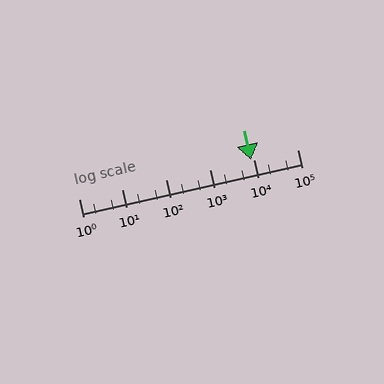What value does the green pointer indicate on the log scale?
The pointer indicates approximately 8900.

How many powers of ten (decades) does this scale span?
The scale spans 5 decades, from 1 to 100000.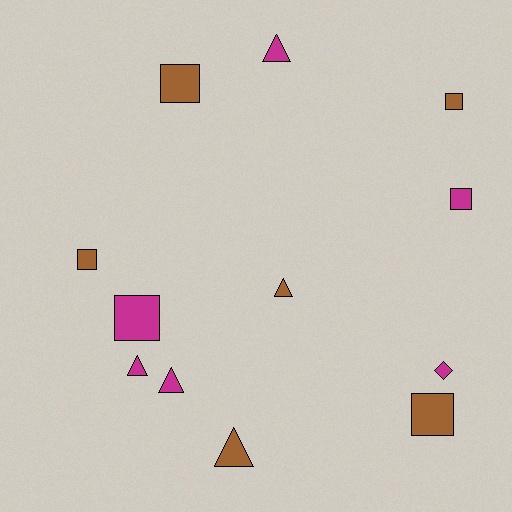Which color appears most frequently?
Brown, with 6 objects.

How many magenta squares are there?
There are 2 magenta squares.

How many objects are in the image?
There are 12 objects.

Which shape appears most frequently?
Square, with 6 objects.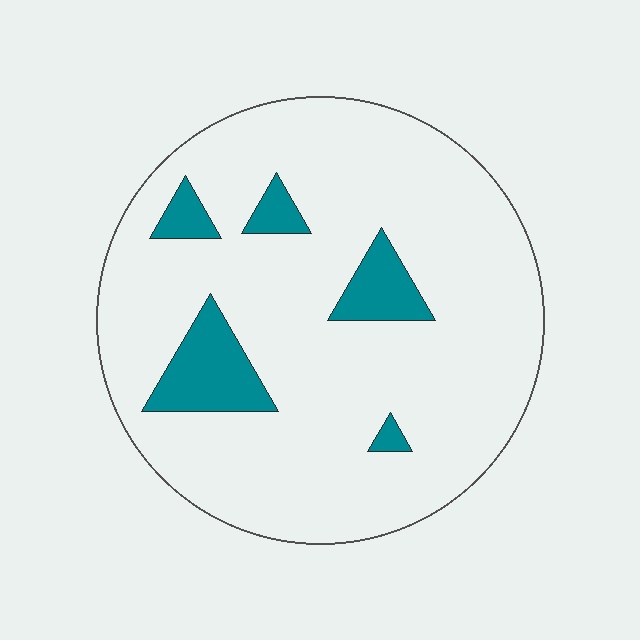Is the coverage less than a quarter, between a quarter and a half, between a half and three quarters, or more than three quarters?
Less than a quarter.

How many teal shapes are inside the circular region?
5.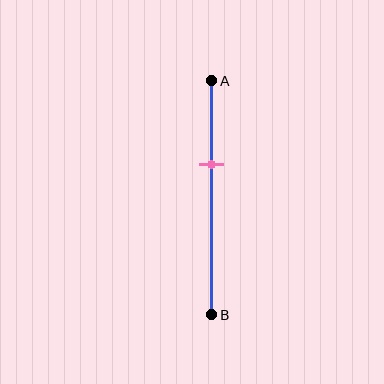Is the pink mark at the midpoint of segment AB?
No, the mark is at about 35% from A, not at the 50% midpoint.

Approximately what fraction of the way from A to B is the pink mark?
The pink mark is approximately 35% of the way from A to B.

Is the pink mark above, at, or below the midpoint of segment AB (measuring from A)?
The pink mark is above the midpoint of segment AB.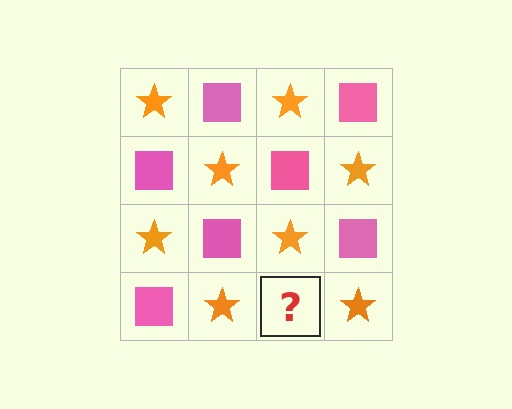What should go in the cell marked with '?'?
The missing cell should contain a pink square.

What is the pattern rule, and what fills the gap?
The rule is that it alternates orange star and pink square in a checkerboard pattern. The gap should be filled with a pink square.